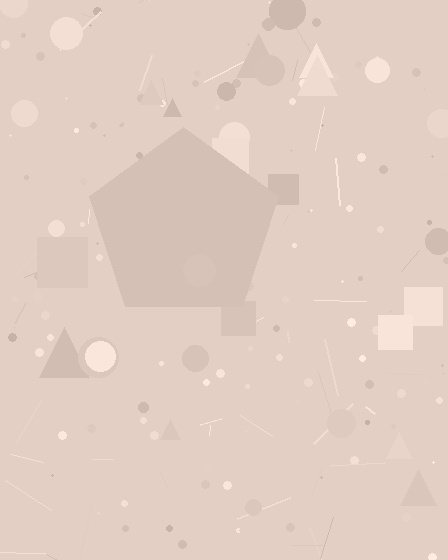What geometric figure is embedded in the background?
A pentagon is embedded in the background.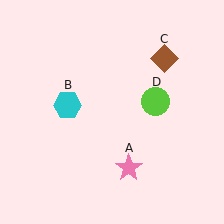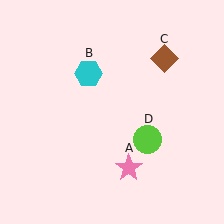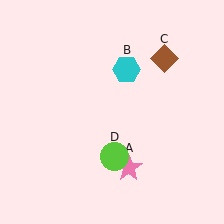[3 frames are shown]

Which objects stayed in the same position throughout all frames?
Pink star (object A) and brown diamond (object C) remained stationary.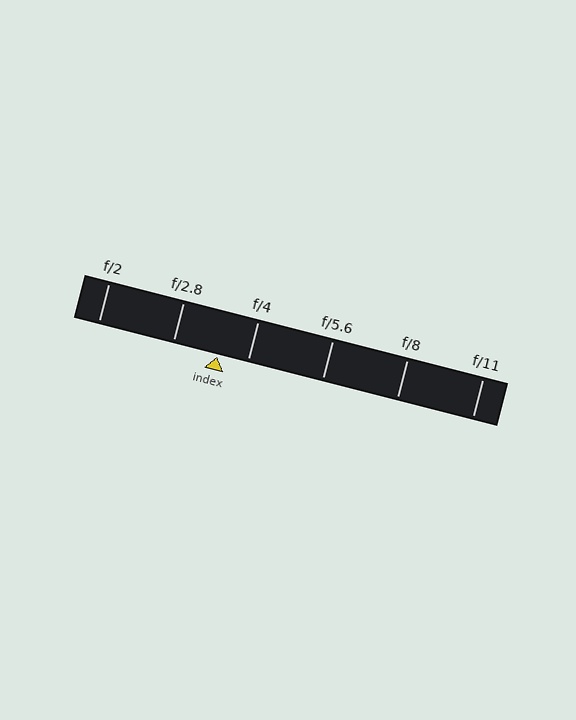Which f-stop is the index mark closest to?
The index mark is closest to f/4.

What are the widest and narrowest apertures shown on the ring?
The widest aperture shown is f/2 and the narrowest is f/11.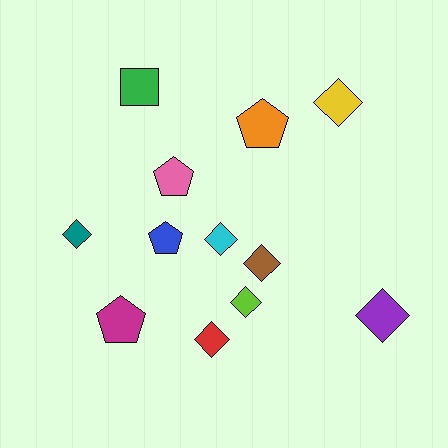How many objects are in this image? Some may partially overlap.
There are 12 objects.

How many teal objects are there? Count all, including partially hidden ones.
There is 1 teal object.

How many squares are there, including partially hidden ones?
There is 1 square.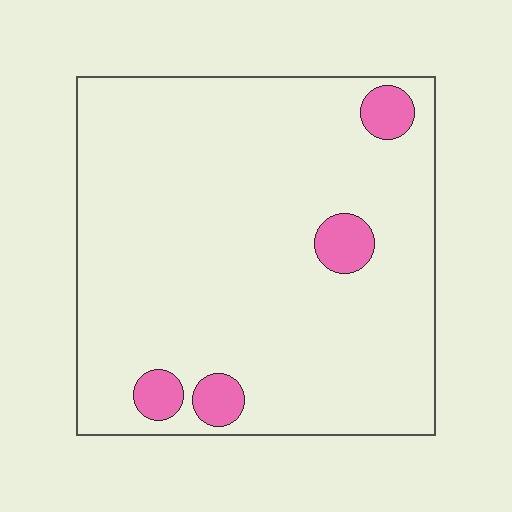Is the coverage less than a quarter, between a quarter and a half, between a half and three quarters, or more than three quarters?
Less than a quarter.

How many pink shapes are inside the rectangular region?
4.